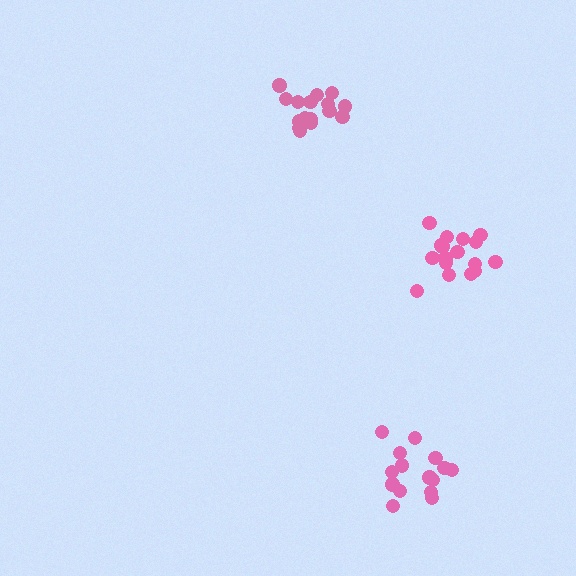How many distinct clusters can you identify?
There are 3 distinct clusters.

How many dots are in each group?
Group 1: 15 dots, Group 2: 17 dots, Group 3: 17 dots (49 total).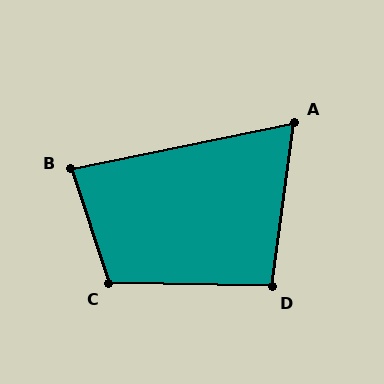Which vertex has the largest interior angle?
C, at approximately 109 degrees.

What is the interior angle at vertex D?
Approximately 97 degrees (obtuse).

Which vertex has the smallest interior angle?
A, at approximately 71 degrees.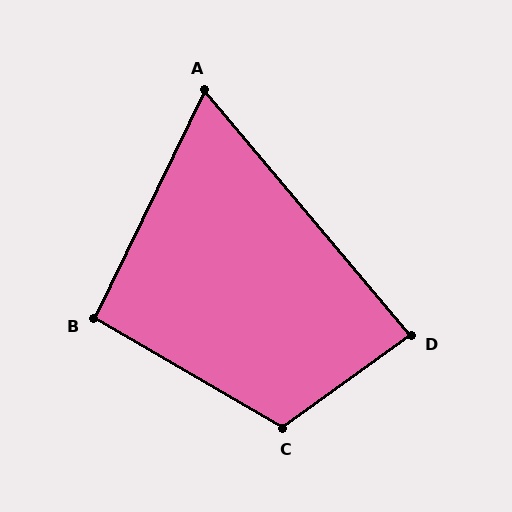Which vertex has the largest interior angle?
C, at approximately 114 degrees.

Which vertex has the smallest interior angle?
A, at approximately 66 degrees.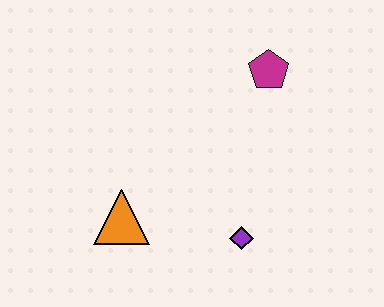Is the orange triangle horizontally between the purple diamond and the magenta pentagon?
No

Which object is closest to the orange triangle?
The purple diamond is closest to the orange triangle.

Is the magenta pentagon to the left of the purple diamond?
No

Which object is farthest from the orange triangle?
The magenta pentagon is farthest from the orange triangle.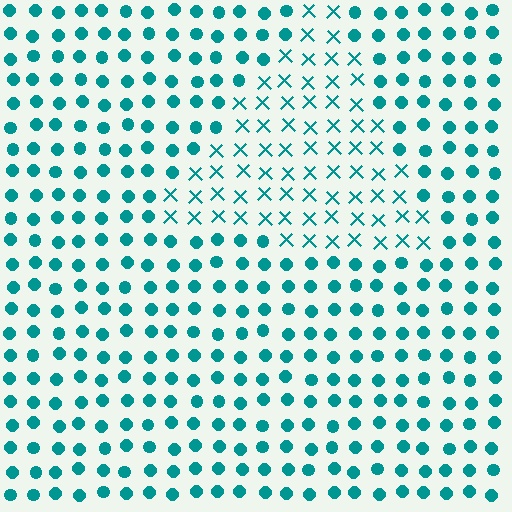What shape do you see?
I see a triangle.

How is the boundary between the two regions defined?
The boundary is defined by a change in element shape: X marks inside vs. circles outside. All elements share the same color and spacing.